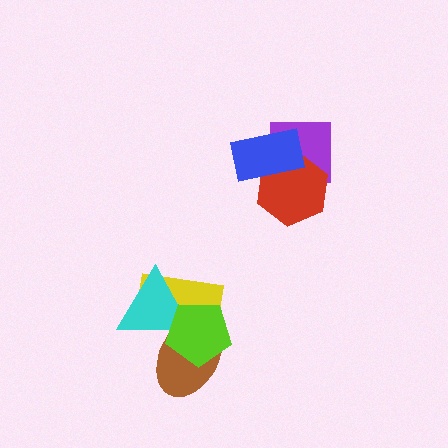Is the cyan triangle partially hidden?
Yes, it is partially covered by another shape.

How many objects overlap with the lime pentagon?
3 objects overlap with the lime pentagon.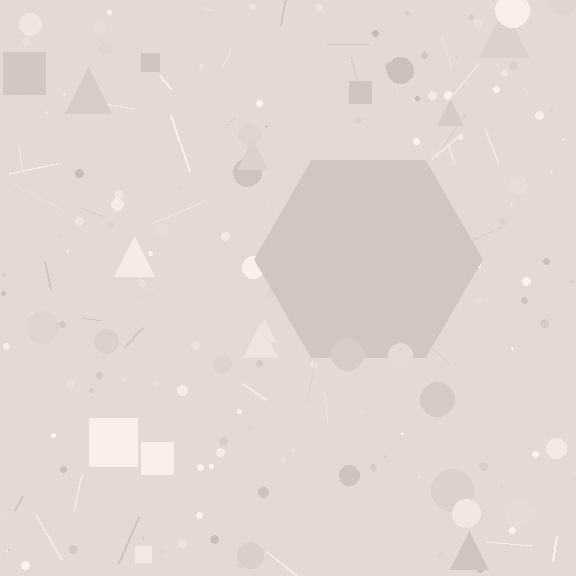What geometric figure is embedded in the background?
A hexagon is embedded in the background.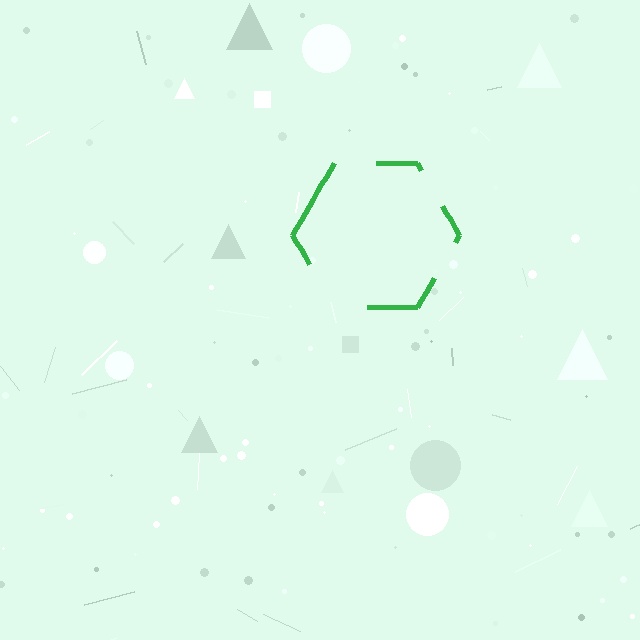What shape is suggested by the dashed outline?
The dashed outline suggests a hexagon.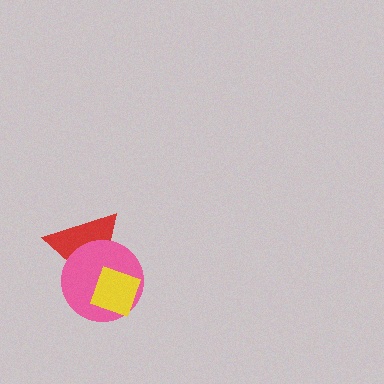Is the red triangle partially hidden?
Yes, it is partially covered by another shape.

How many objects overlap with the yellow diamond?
2 objects overlap with the yellow diamond.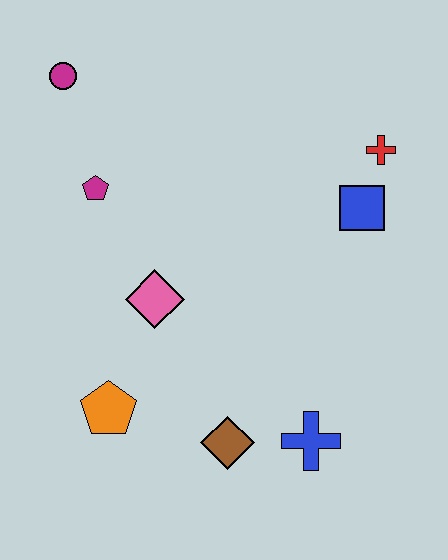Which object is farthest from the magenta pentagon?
The blue cross is farthest from the magenta pentagon.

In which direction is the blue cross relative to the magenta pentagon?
The blue cross is below the magenta pentagon.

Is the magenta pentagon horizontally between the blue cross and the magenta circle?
Yes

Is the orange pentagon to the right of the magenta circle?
Yes